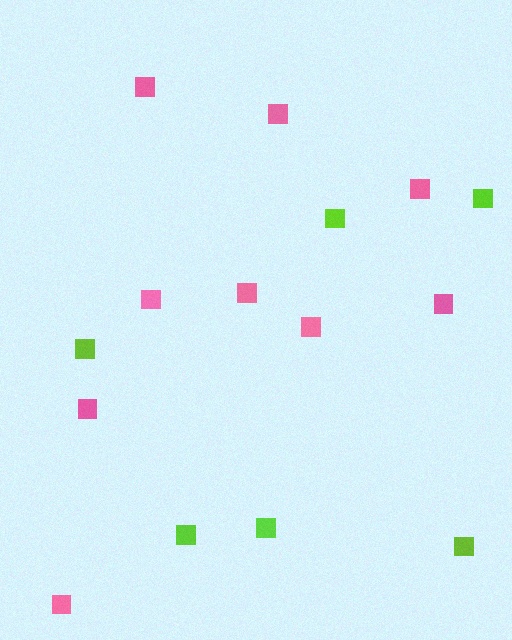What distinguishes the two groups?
There are 2 groups: one group of pink squares (9) and one group of lime squares (6).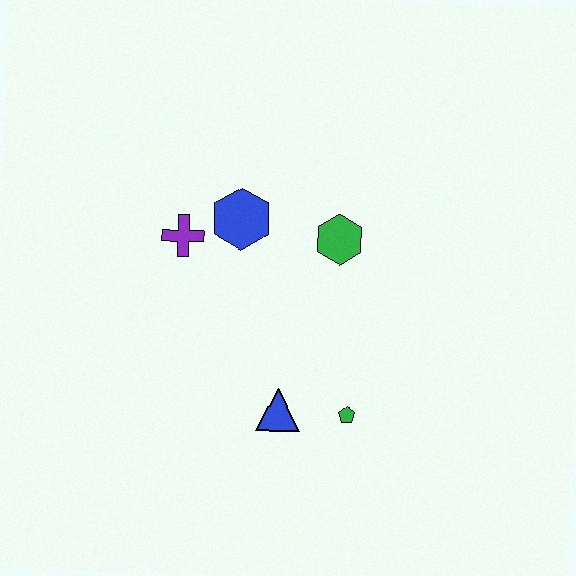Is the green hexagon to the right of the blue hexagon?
Yes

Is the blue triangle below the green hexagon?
Yes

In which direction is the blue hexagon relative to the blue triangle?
The blue hexagon is above the blue triangle.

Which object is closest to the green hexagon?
The blue hexagon is closest to the green hexagon.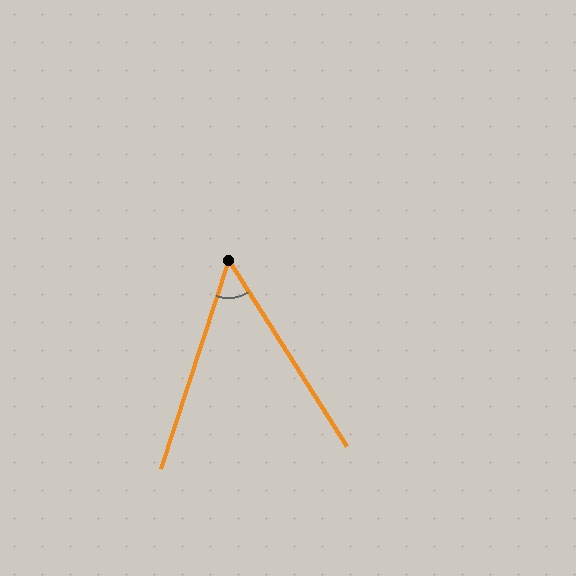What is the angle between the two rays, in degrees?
Approximately 51 degrees.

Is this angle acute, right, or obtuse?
It is acute.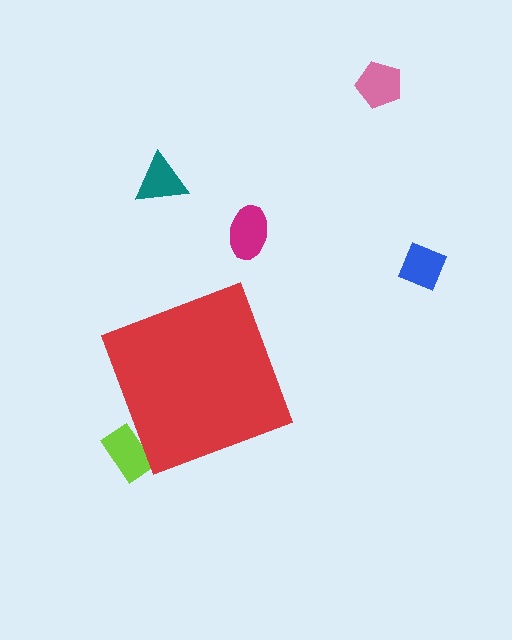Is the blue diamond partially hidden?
No, the blue diamond is fully visible.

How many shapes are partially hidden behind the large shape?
1 shape is partially hidden.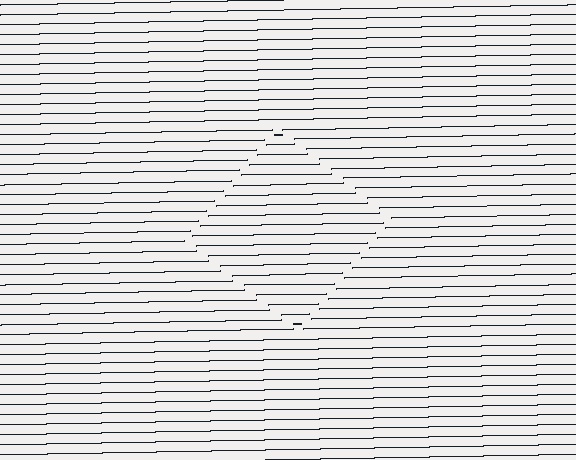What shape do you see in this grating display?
An illusory square. The interior of the shape contains the same grating, shifted by half a period — the contour is defined by the phase discontinuity where line-ends from the inner and outer gratings abut.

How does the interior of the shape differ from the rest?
The interior of the shape contains the same grating, shifted by half a period — the contour is defined by the phase discontinuity where line-ends from the inner and outer gratings abut.